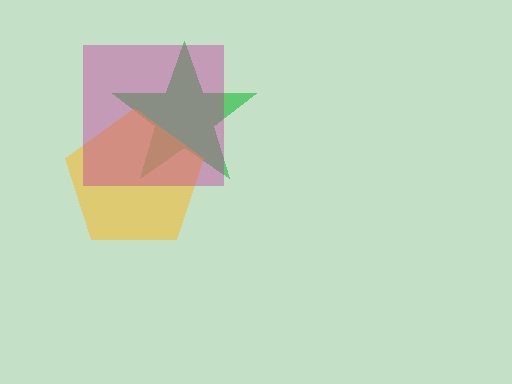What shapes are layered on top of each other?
The layered shapes are: a green star, a yellow pentagon, a magenta square.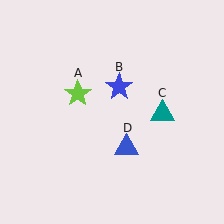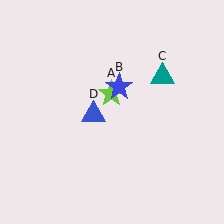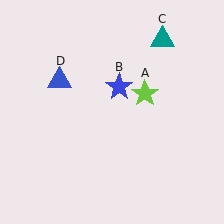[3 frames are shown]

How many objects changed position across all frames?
3 objects changed position: lime star (object A), teal triangle (object C), blue triangle (object D).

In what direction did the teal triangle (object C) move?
The teal triangle (object C) moved up.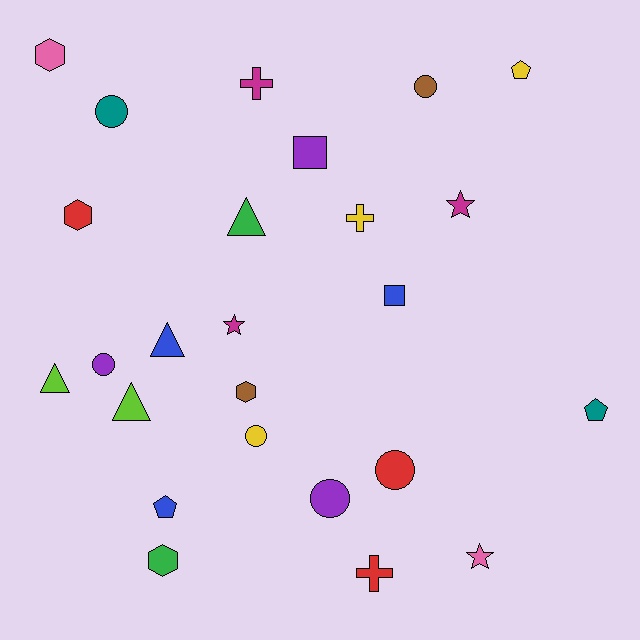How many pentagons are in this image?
There are 3 pentagons.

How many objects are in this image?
There are 25 objects.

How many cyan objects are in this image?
There are no cyan objects.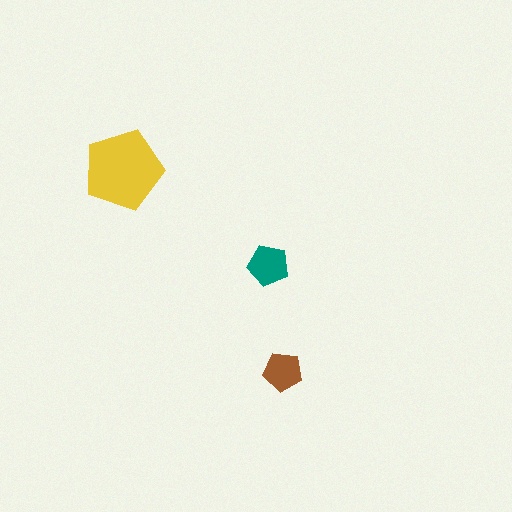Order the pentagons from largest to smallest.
the yellow one, the teal one, the brown one.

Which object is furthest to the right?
The brown pentagon is rightmost.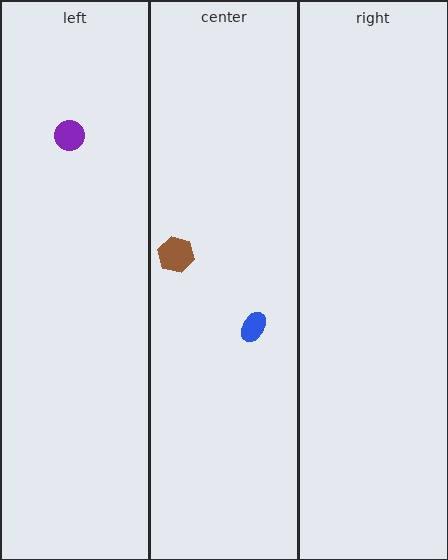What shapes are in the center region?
The blue ellipse, the brown hexagon.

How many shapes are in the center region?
2.